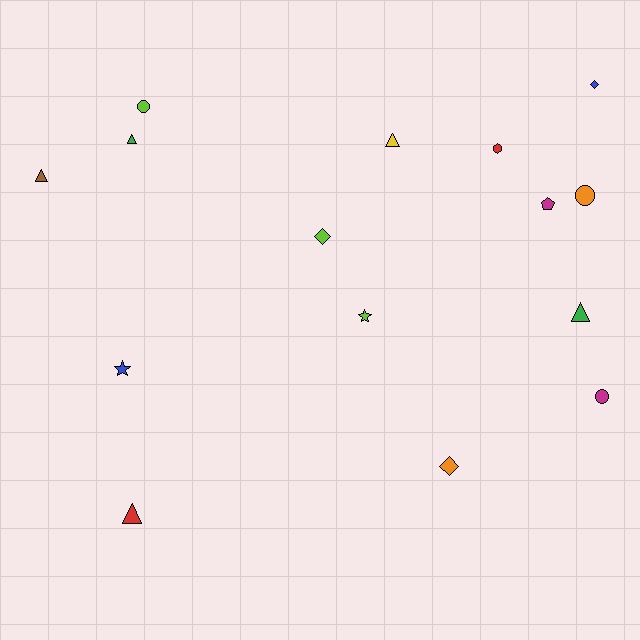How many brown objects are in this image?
There is 1 brown object.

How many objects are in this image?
There are 15 objects.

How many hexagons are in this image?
There is 1 hexagon.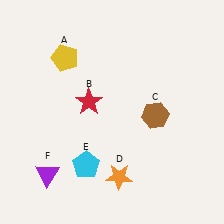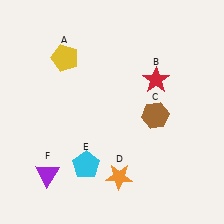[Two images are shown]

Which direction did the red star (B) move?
The red star (B) moved right.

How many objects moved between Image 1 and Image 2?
1 object moved between the two images.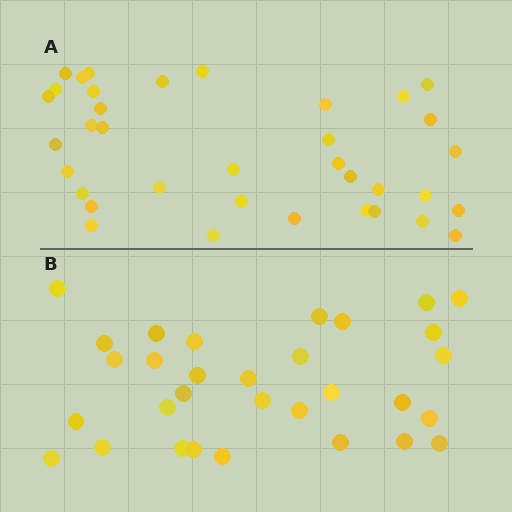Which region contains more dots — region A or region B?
Region A (the top region) has more dots.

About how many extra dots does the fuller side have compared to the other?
Region A has about 5 more dots than region B.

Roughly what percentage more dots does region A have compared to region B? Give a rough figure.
About 15% more.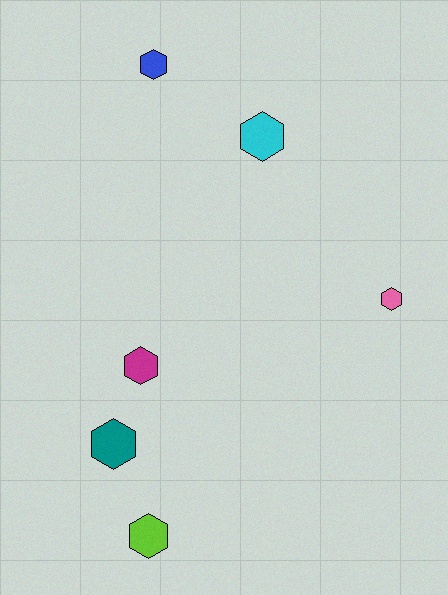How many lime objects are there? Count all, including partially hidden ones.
There is 1 lime object.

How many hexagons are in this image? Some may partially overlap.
There are 6 hexagons.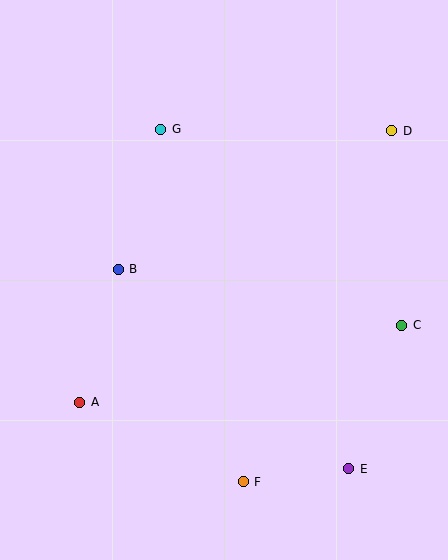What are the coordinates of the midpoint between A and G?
The midpoint between A and G is at (120, 266).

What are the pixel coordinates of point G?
Point G is at (161, 129).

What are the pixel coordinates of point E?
Point E is at (349, 469).